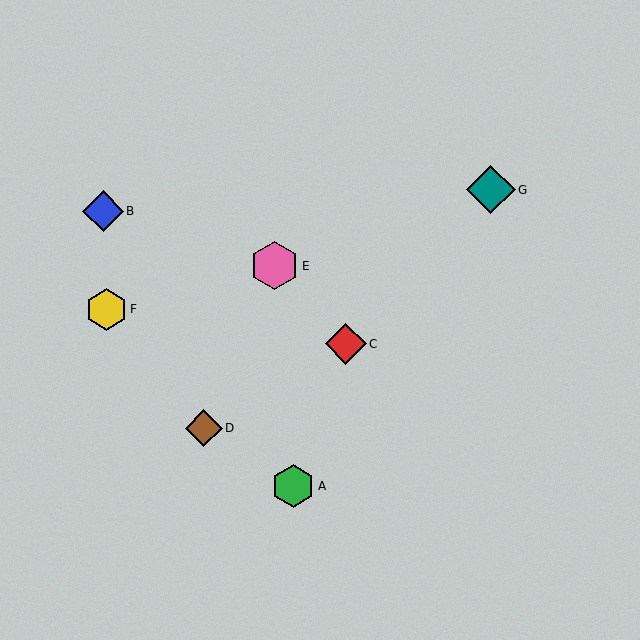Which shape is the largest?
The pink hexagon (labeled E) is the largest.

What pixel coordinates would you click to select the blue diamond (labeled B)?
Click at (103, 211) to select the blue diamond B.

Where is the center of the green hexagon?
The center of the green hexagon is at (293, 486).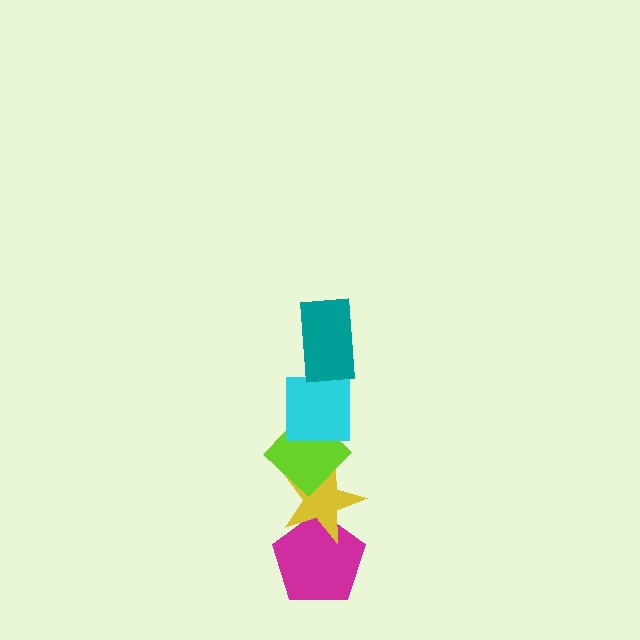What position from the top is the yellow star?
The yellow star is 4th from the top.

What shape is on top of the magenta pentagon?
The yellow star is on top of the magenta pentagon.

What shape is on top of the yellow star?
The lime diamond is on top of the yellow star.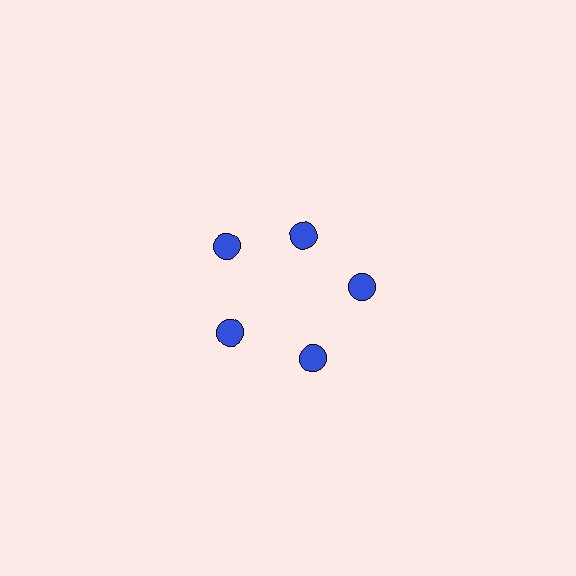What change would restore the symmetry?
The symmetry would be restored by moving it outward, back onto the ring so that all 5 circles sit at equal angles and equal distance from the center.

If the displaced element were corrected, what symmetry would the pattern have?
It would have 5-fold rotational symmetry — the pattern would map onto itself every 72 degrees.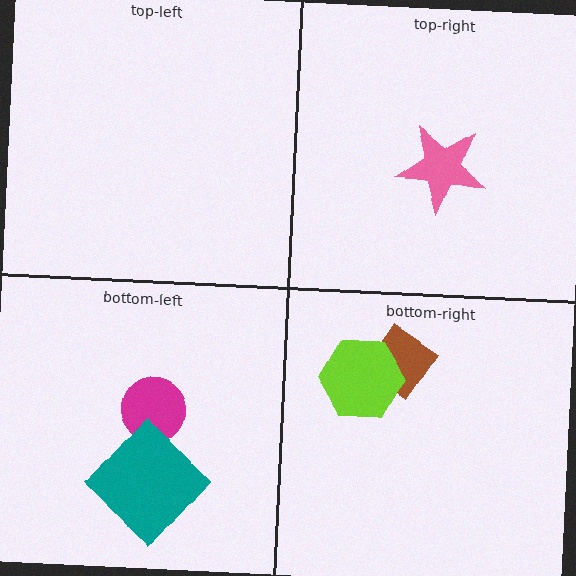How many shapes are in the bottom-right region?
2.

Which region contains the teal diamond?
The bottom-left region.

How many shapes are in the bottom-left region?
2.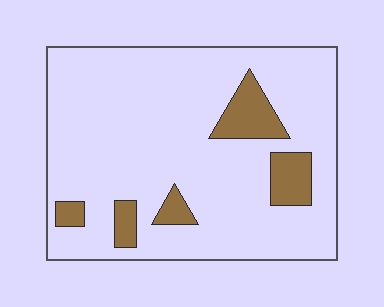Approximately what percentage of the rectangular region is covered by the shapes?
Approximately 15%.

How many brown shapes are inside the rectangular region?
5.